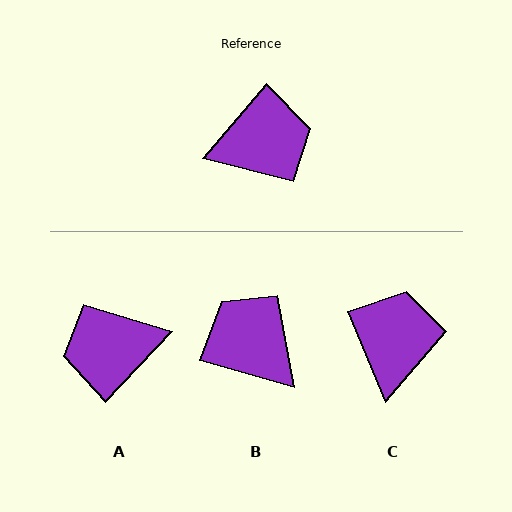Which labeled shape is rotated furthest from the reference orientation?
A, about 178 degrees away.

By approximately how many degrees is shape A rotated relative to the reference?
Approximately 178 degrees counter-clockwise.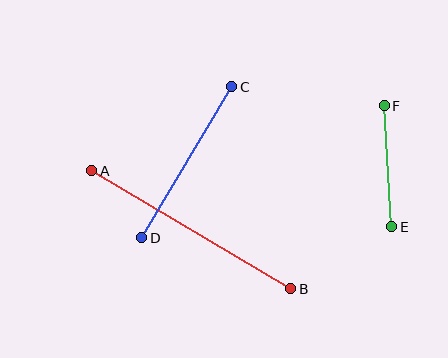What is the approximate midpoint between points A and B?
The midpoint is at approximately (191, 230) pixels.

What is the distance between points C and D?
The distance is approximately 176 pixels.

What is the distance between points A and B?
The distance is approximately 232 pixels.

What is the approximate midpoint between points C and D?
The midpoint is at approximately (187, 162) pixels.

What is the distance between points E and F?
The distance is approximately 121 pixels.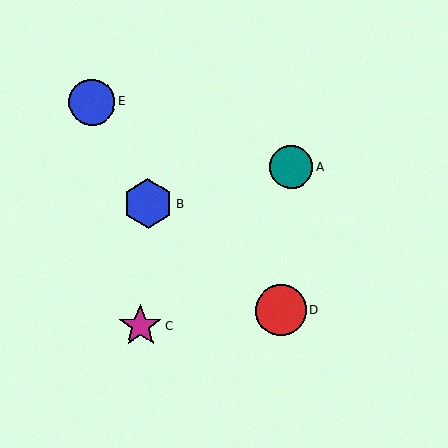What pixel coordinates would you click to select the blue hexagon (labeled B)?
Click at (148, 204) to select the blue hexagon B.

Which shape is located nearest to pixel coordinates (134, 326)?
The magenta star (labeled C) at (141, 326) is nearest to that location.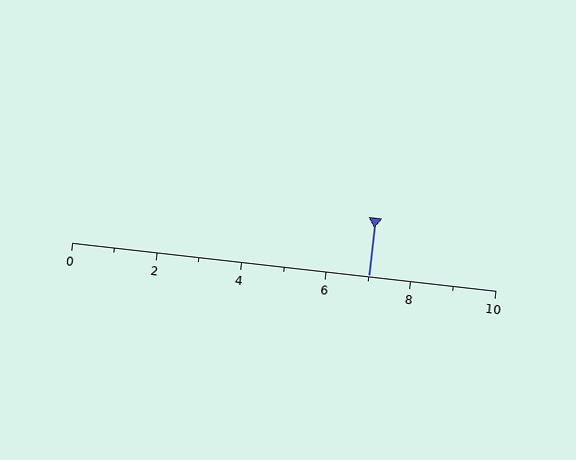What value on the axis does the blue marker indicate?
The marker indicates approximately 7.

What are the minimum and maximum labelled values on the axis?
The axis runs from 0 to 10.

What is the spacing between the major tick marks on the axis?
The major ticks are spaced 2 apart.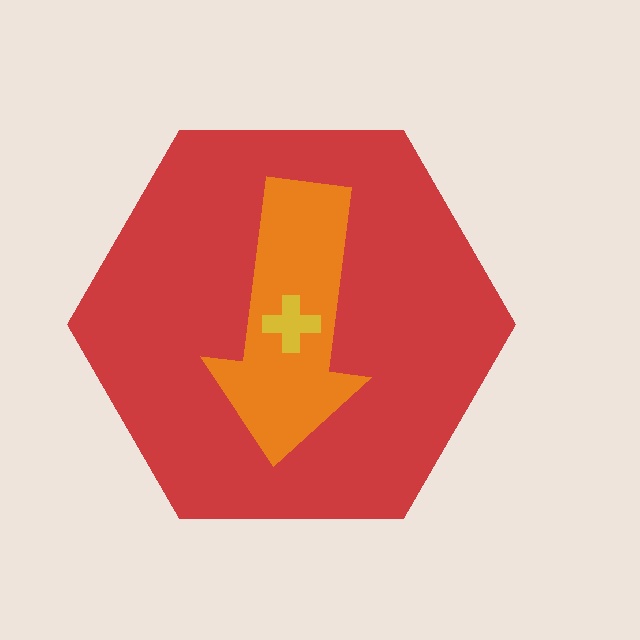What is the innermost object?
The yellow cross.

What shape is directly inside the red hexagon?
The orange arrow.